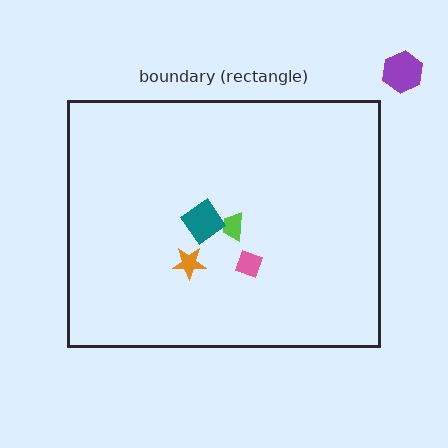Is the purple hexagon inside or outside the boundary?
Outside.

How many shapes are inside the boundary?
4 inside, 1 outside.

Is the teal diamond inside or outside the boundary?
Inside.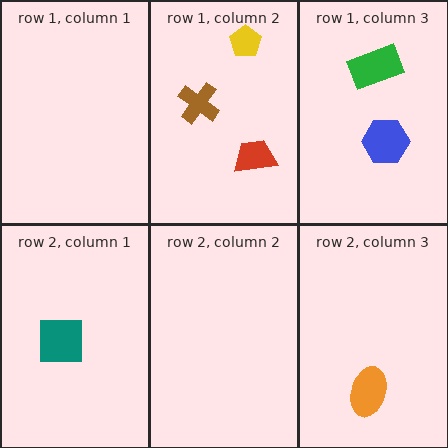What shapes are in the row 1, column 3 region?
The green rectangle, the blue hexagon.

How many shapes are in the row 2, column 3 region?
1.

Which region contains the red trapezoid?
The row 1, column 2 region.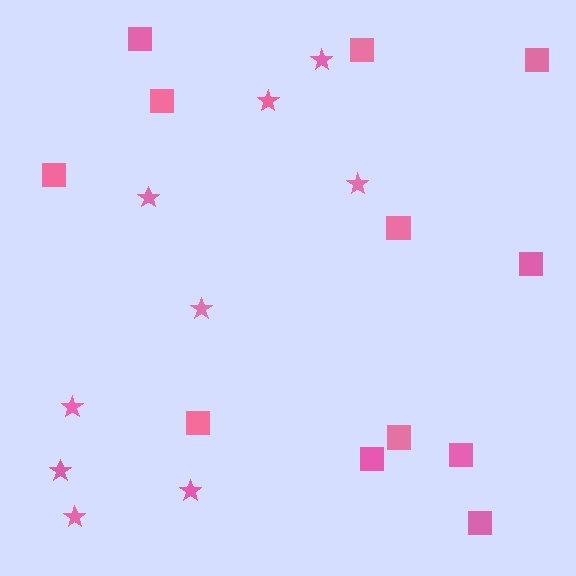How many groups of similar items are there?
There are 2 groups: one group of squares (12) and one group of stars (9).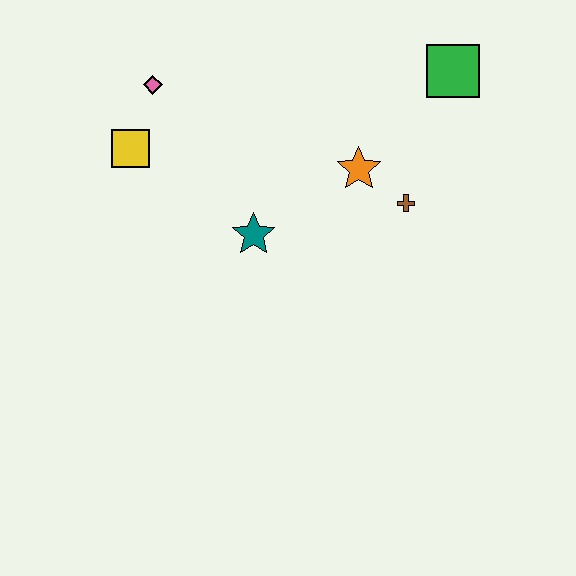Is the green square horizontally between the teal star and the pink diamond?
No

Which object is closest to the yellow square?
The pink diamond is closest to the yellow square.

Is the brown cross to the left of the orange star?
No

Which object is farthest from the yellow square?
The green square is farthest from the yellow square.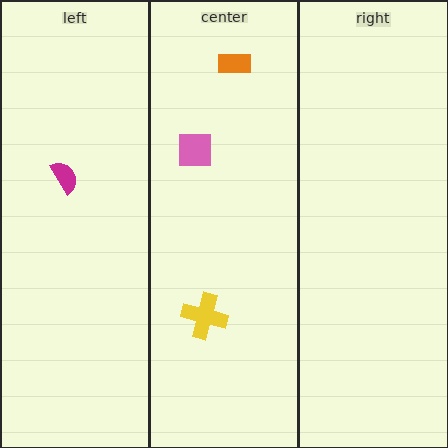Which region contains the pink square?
The center region.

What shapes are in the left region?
The magenta semicircle.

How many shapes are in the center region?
3.